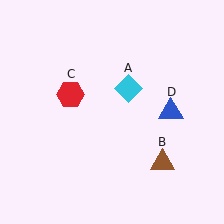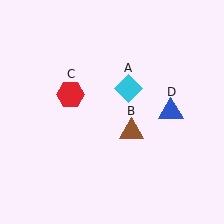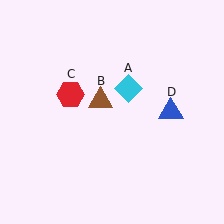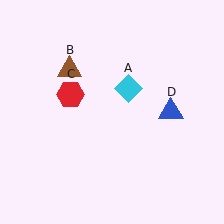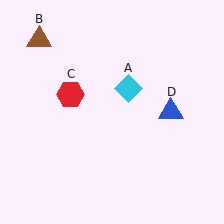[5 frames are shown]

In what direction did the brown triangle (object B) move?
The brown triangle (object B) moved up and to the left.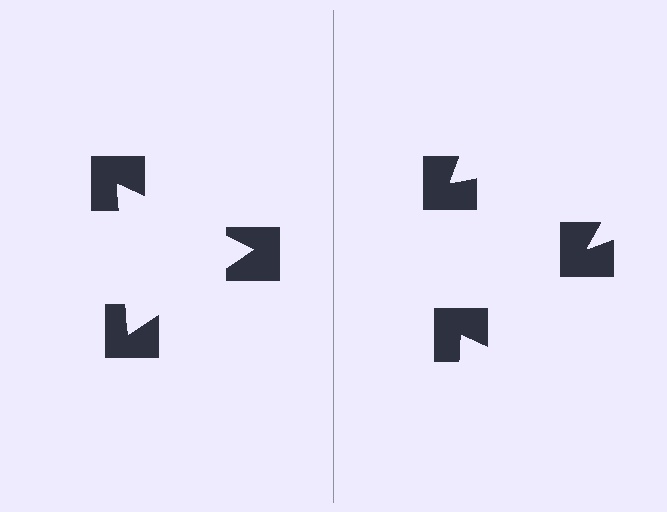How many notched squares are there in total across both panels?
6 — 3 on each side.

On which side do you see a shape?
An illusory triangle appears on the left side. On the right side the wedge cuts are rotated, so no coherent shape forms.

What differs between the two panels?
The notched squares are positioned identically on both sides; only the wedge orientations differ. On the left they align to a triangle; on the right they are misaligned.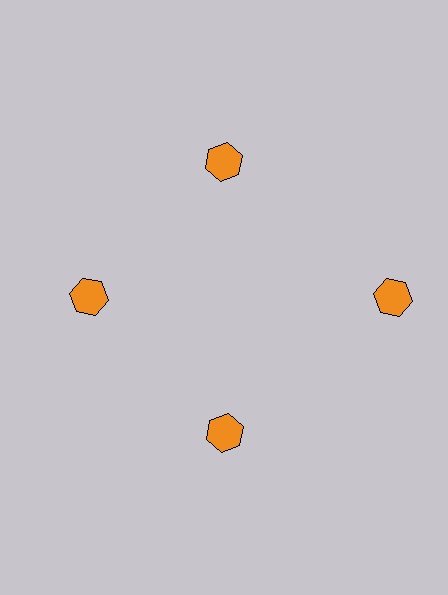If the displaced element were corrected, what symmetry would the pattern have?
It would have 4-fold rotational symmetry — the pattern would map onto itself every 90 degrees.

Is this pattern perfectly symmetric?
No. The 4 orange hexagons are arranged in a ring, but one element near the 3 o'clock position is pushed outward from the center, breaking the 4-fold rotational symmetry.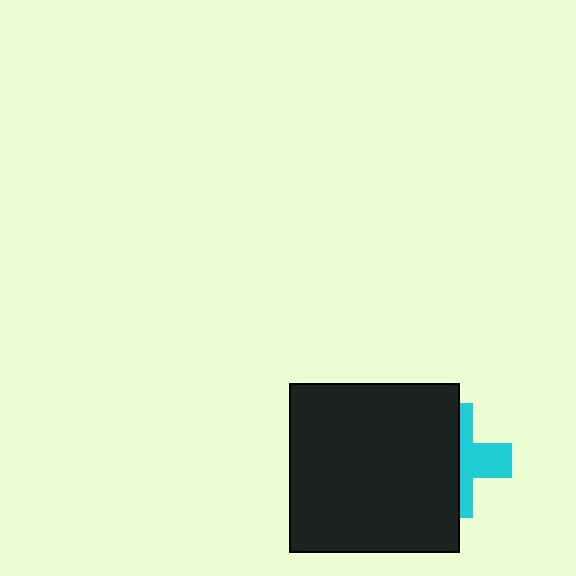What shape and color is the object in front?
The object in front is a black square.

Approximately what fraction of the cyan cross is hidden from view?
Roughly 57% of the cyan cross is hidden behind the black square.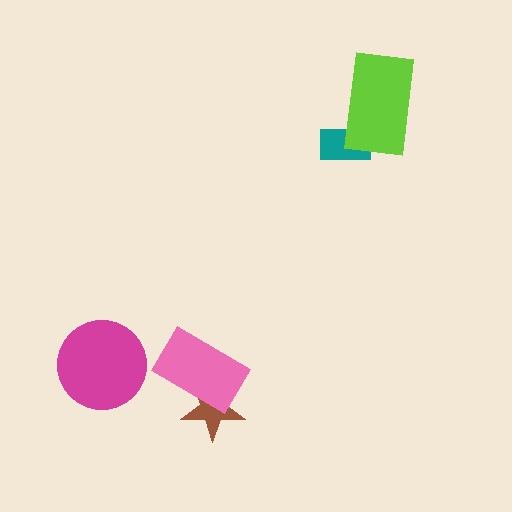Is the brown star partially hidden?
Yes, it is partially covered by another shape.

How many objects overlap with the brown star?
1 object overlaps with the brown star.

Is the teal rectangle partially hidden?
Yes, it is partially covered by another shape.